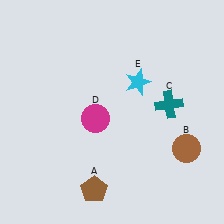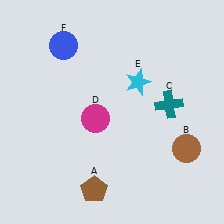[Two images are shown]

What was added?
A blue circle (F) was added in Image 2.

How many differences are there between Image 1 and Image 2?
There is 1 difference between the two images.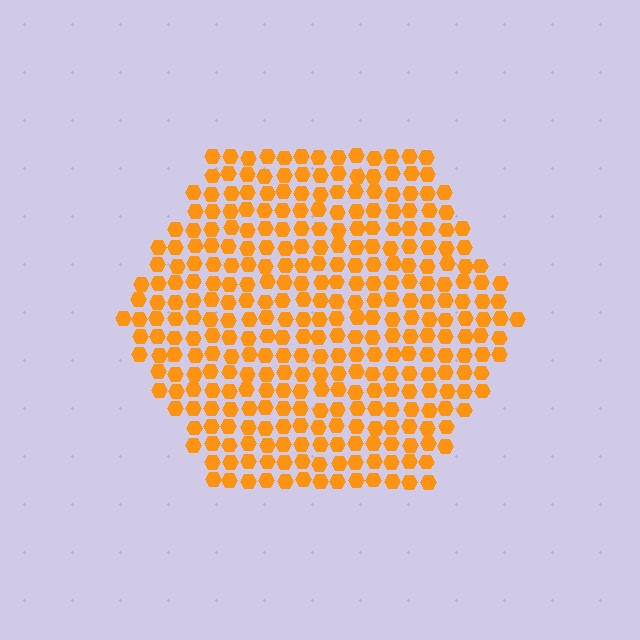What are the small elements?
The small elements are hexagons.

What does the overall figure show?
The overall figure shows a hexagon.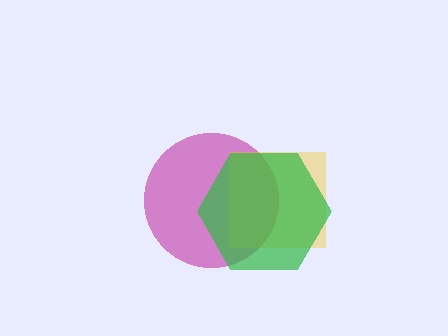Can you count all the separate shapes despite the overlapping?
Yes, there are 3 separate shapes.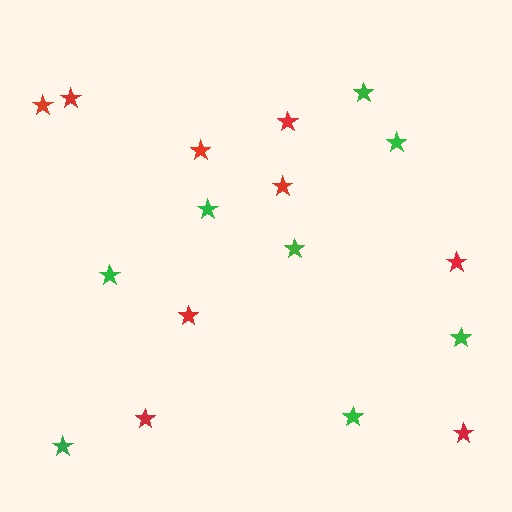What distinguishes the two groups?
There are 2 groups: one group of green stars (8) and one group of red stars (9).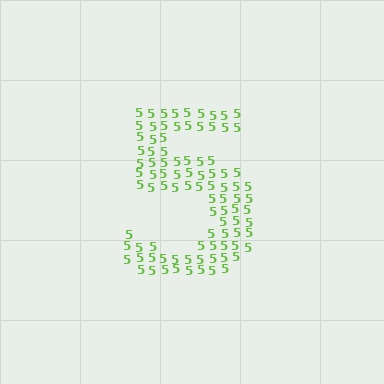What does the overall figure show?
The overall figure shows the digit 5.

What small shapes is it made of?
It is made of small digit 5's.